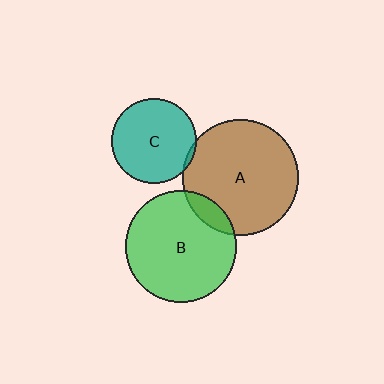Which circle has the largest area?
Circle A (brown).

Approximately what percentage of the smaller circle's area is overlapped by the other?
Approximately 5%.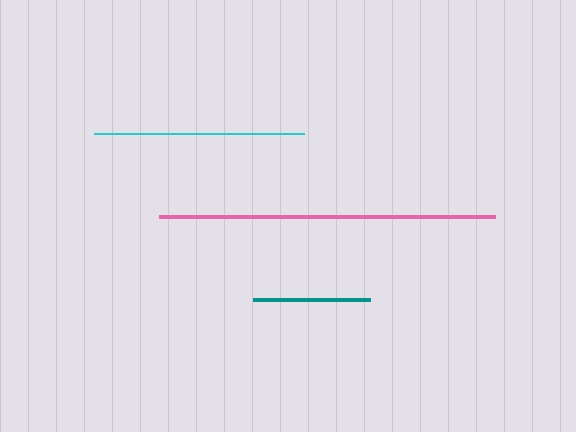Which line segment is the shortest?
The teal line is the shortest at approximately 117 pixels.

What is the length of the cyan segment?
The cyan segment is approximately 210 pixels long.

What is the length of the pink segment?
The pink segment is approximately 336 pixels long.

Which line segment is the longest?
The pink line is the longest at approximately 336 pixels.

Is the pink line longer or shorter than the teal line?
The pink line is longer than the teal line.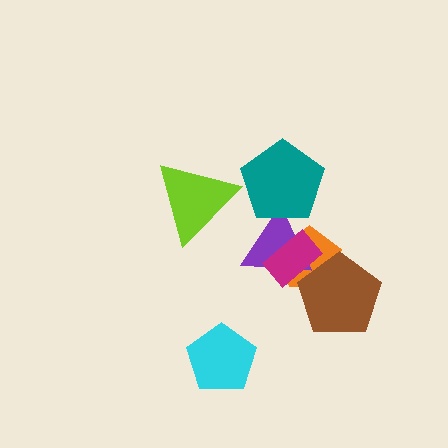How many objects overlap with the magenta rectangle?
3 objects overlap with the magenta rectangle.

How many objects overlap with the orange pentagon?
3 objects overlap with the orange pentagon.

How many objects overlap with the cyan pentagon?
0 objects overlap with the cyan pentagon.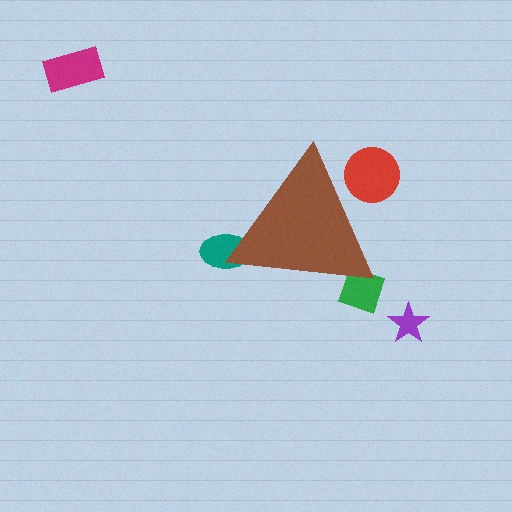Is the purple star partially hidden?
No, the purple star is fully visible.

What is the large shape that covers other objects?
A brown triangle.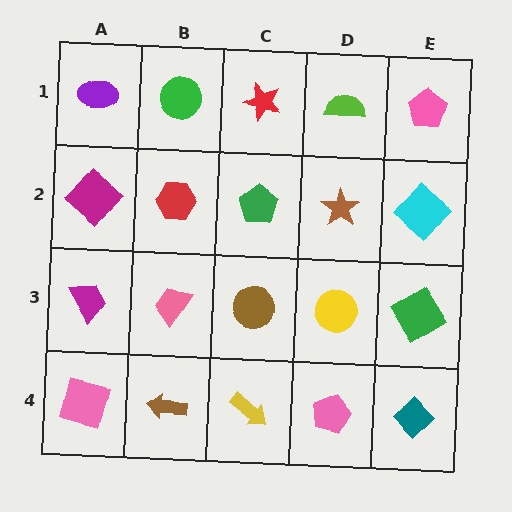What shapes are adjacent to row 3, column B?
A red hexagon (row 2, column B), a brown arrow (row 4, column B), a magenta trapezoid (row 3, column A), a brown circle (row 3, column C).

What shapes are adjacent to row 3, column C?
A green pentagon (row 2, column C), a yellow arrow (row 4, column C), a pink trapezoid (row 3, column B), a yellow circle (row 3, column D).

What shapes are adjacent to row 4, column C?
A brown circle (row 3, column C), a brown arrow (row 4, column B), a pink pentagon (row 4, column D).